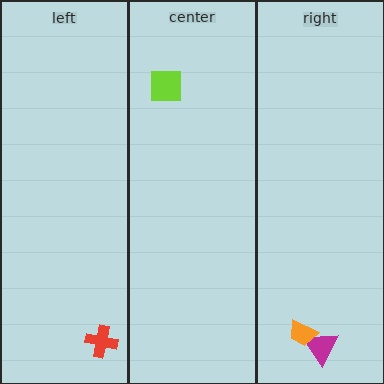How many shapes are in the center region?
1.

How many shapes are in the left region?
1.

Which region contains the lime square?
The center region.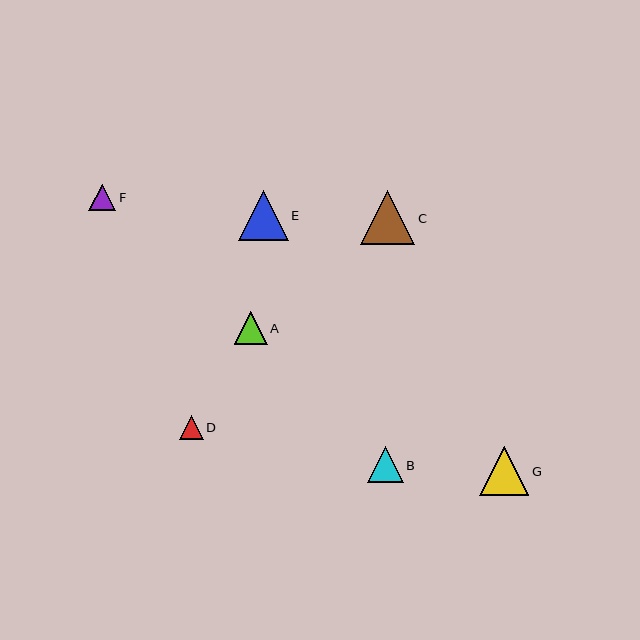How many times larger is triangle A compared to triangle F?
Triangle A is approximately 1.2 times the size of triangle F.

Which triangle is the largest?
Triangle C is the largest with a size of approximately 54 pixels.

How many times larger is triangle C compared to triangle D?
Triangle C is approximately 2.2 times the size of triangle D.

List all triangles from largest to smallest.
From largest to smallest: C, E, G, B, A, F, D.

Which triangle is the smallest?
Triangle D is the smallest with a size of approximately 24 pixels.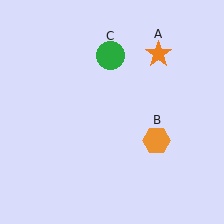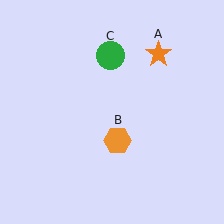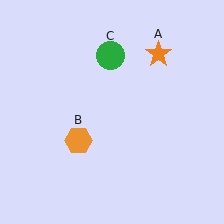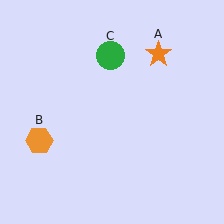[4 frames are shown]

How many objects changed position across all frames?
1 object changed position: orange hexagon (object B).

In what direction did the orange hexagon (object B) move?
The orange hexagon (object B) moved left.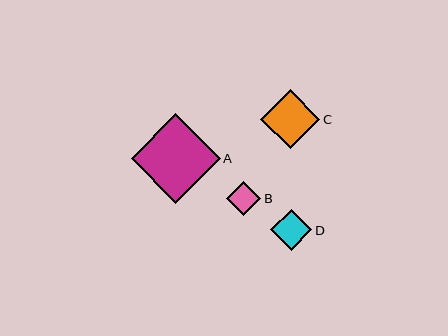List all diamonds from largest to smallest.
From largest to smallest: A, C, D, B.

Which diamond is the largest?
Diamond A is the largest with a size of approximately 89 pixels.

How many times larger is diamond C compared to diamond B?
Diamond C is approximately 1.7 times the size of diamond B.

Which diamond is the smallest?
Diamond B is the smallest with a size of approximately 34 pixels.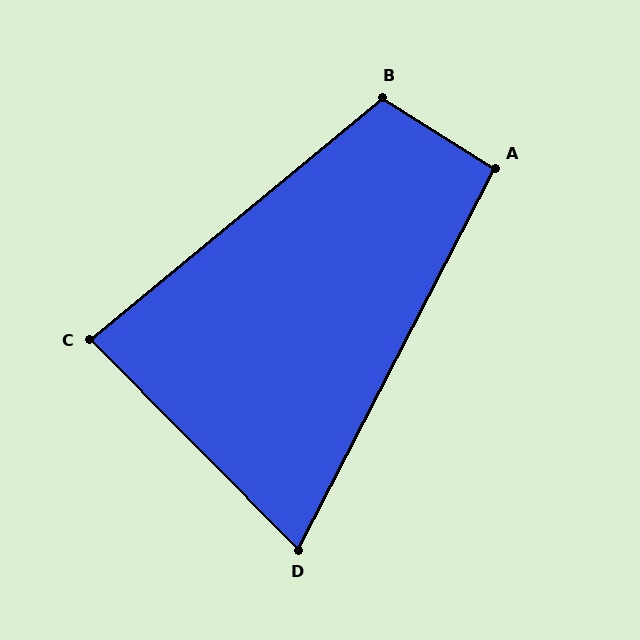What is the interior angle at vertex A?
Approximately 95 degrees (obtuse).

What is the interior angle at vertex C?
Approximately 85 degrees (acute).